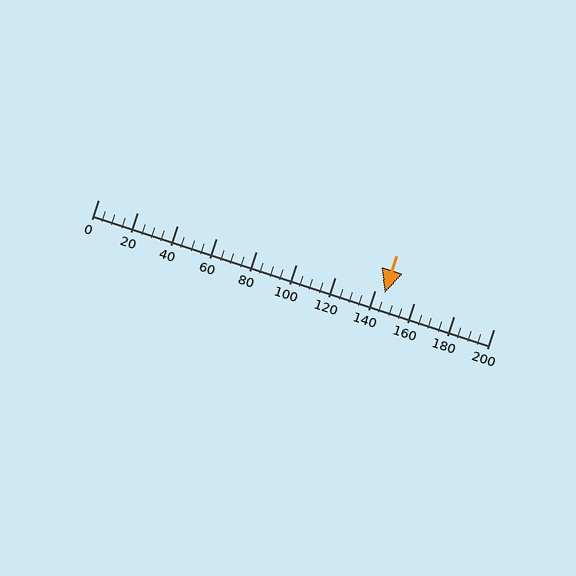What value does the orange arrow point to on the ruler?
The orange arrow points to approximately 145.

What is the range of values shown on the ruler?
The ruler shows values from 0 to 200.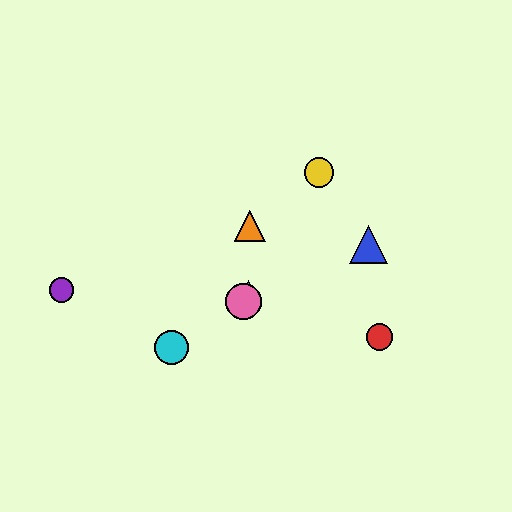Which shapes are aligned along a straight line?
The green triangle, the yellow circle, the pink circle are aligned along a straight line.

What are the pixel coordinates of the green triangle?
The green triangle is at (249, 294).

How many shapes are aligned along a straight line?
3 shapes (the green triangle, the yellow circle, the pink circle) are aligned along a straight line.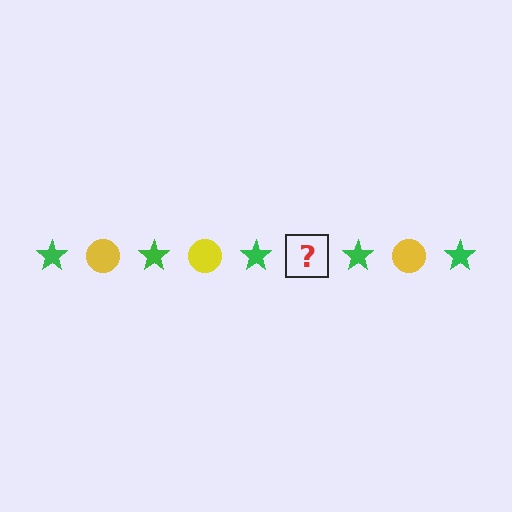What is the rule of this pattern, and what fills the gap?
The rule is that the pattern alternates between green star and yellow circle. The gap should be filled with a yellow circle.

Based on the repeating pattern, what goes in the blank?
The blank should be a yellow circle.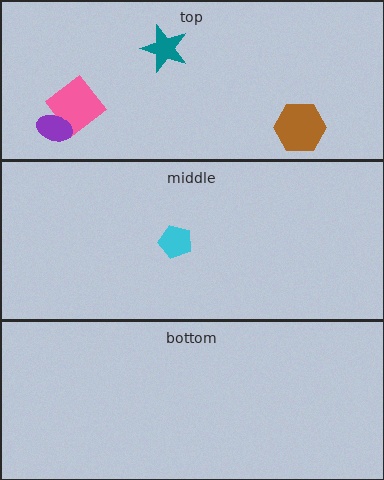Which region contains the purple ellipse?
The top region.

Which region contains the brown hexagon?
The top region.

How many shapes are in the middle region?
1.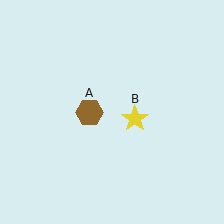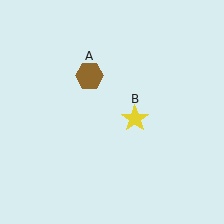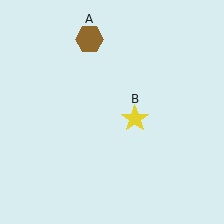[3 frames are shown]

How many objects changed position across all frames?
1 object changed position: brown hexagon (object A).